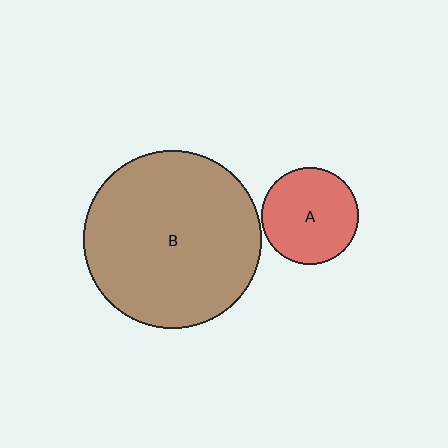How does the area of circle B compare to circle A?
Approximately 3.3 times.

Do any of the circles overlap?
No, none of the circles overlap.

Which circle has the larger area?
Circle B (brown).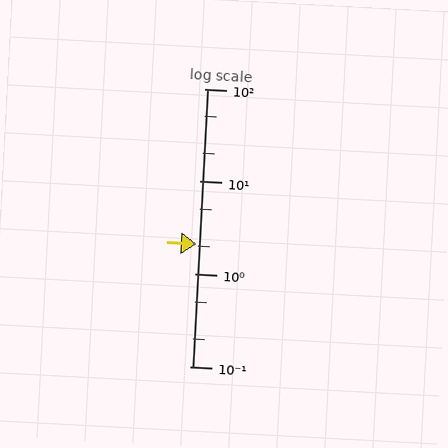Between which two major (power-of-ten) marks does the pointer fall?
The pointer is between 1 and 10.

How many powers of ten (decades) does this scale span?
The scale spans 3 decades, from 0.1 to 100.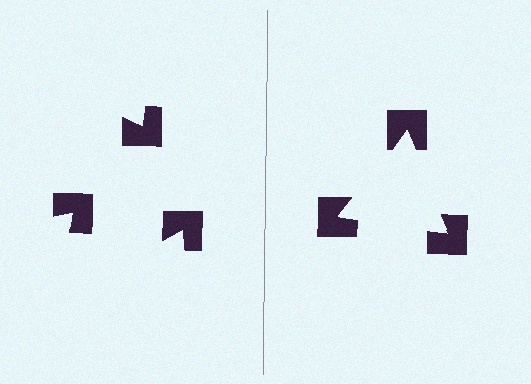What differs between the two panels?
The notched squares are positioned identically on both sides; only the wedge orientations differ. On the right they align to a triangle; on the left they are misaligned.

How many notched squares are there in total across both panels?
6 — 3 on each side.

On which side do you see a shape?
An illusory triangle appears on the right side. On the left side the wedge cuts are rotated, so no coherent shape forms.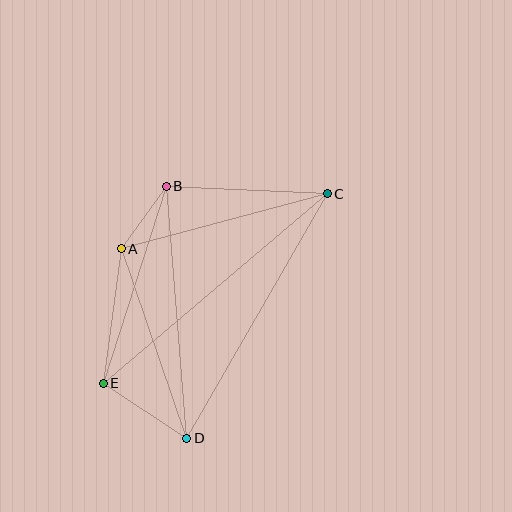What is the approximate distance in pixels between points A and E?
The distance between A and E is approximately 135 pixels.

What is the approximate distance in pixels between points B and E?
The distance between B and E is approximately 207 pixels.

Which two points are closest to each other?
Points A and B are closest to each other.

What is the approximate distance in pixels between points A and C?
The distance between A and C is approximately 213 pixels.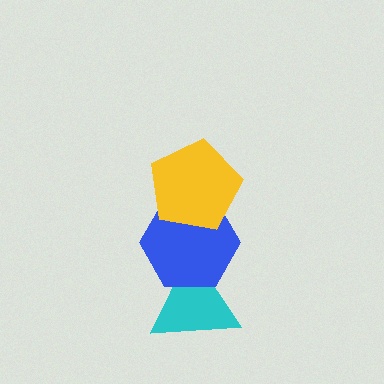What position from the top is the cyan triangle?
The cyan triangle is 3rd from the top.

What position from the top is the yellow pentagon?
The yellow pentagon is 1st from the top.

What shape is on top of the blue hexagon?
The yellow pentagon is on top of the blue hexagon.